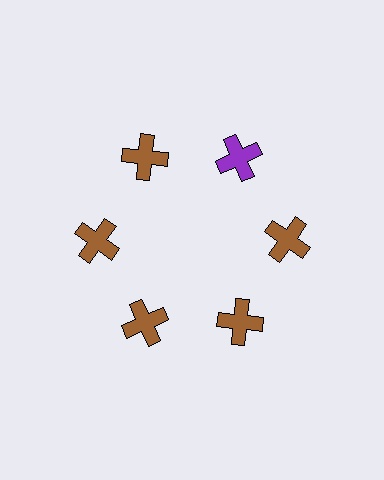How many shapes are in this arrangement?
There are 6 shapes arranged in a ring pattern.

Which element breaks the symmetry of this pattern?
The purple cross at roughly the 1 o'clock position breaks the symmetry. All other shapes are brown crosses.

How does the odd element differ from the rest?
It has a different color: purple instead of brown.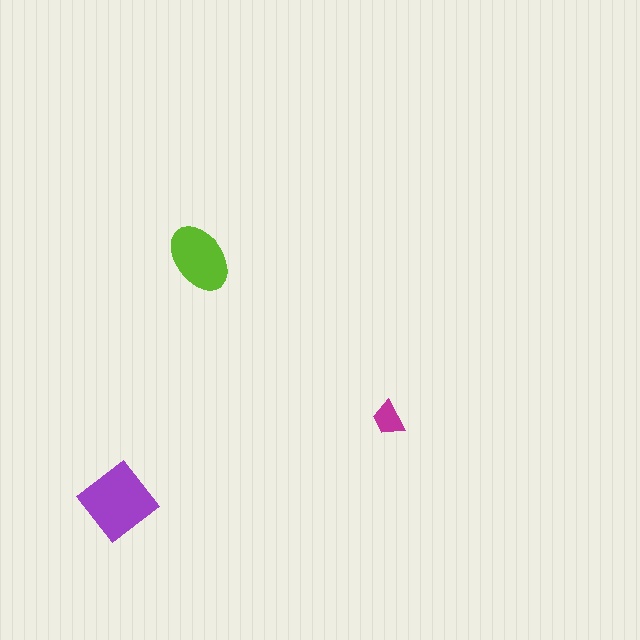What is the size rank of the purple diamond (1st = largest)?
1st.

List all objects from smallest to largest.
The magenta trapezoid, the lime ellipse, the purple diamond.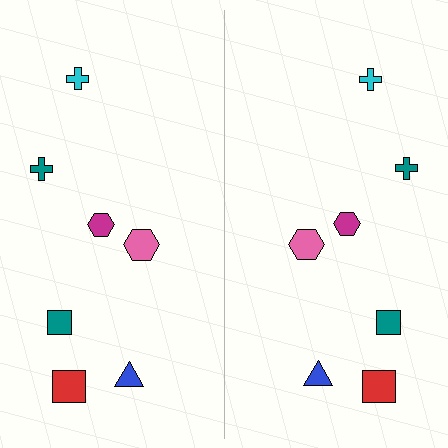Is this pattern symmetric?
Yes, this pattern has bilateral (reflection) symmetry.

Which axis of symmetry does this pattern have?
The pattern has a vertical axis of symmetry running through the center of the image.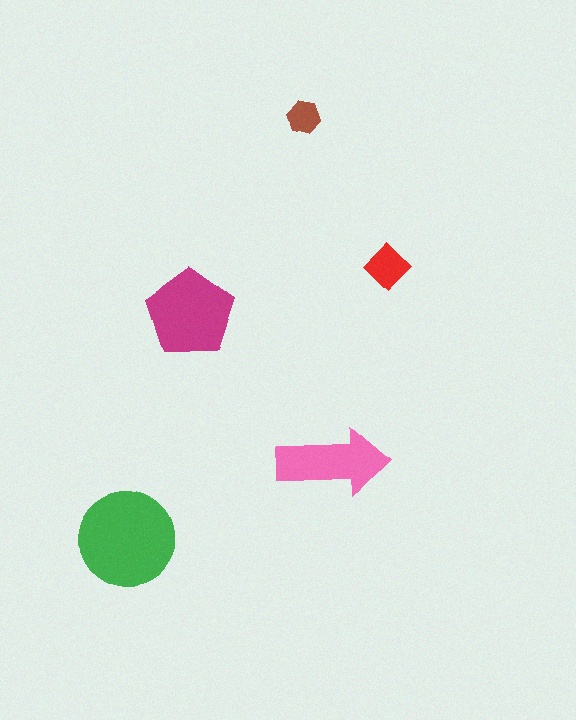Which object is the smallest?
The brown hexagon.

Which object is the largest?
The green circle.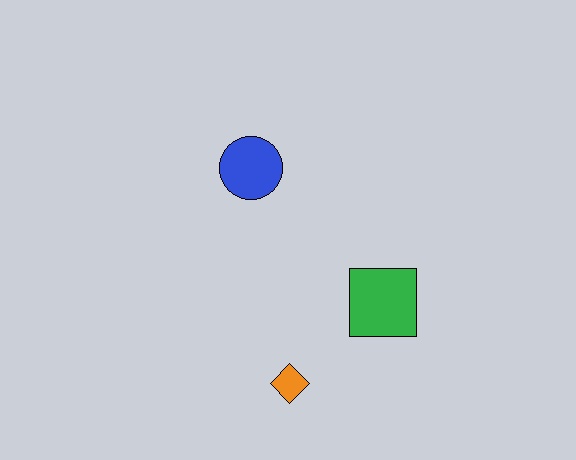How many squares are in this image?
There is 1 square.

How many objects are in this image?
There are 3 objects.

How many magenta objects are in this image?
There are no magenta objects.